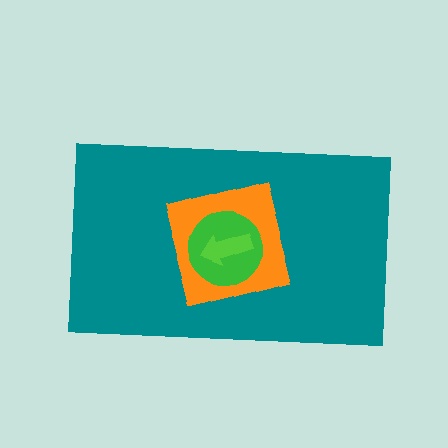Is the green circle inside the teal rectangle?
Yes.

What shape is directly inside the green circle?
The lime arrow.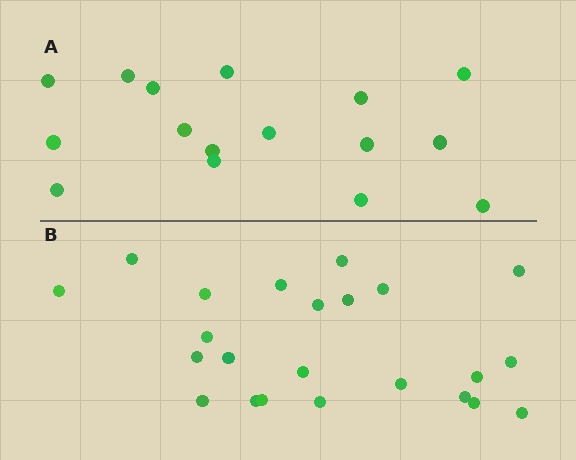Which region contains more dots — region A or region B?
Region B (the bottom region) has more dots.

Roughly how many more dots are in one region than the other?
Region B has roughly 8 or so more dots than region A.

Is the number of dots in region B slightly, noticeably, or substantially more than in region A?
Region B has noticeably more, but not dramatically so. The ratio is roughly 1.4 to 1.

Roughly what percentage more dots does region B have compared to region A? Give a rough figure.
About 45% more.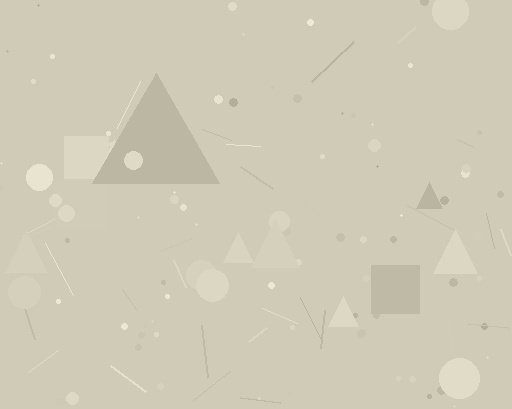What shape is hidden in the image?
A triangle is hidden in the image.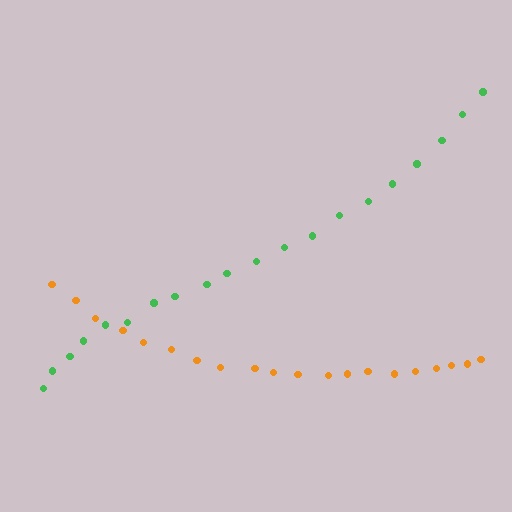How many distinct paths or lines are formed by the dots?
There are 2 distinct paths.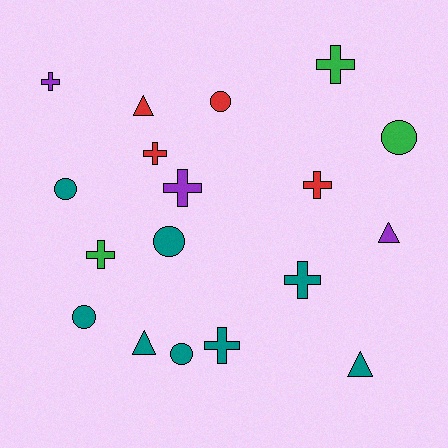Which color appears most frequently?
Teal, with 8 objects.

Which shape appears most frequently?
Cross, with 8 objects.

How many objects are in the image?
There are 18 objects.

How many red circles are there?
There is 1 red circle.